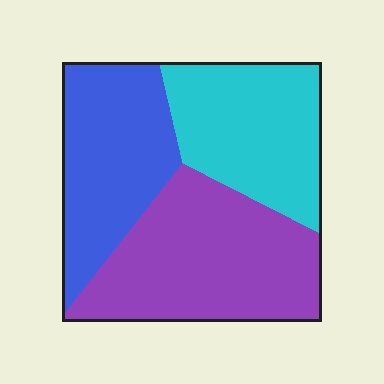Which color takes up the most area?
Purple, at roughly 40%.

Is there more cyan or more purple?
Purple.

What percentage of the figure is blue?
Blue covers roughly 30% of the figure.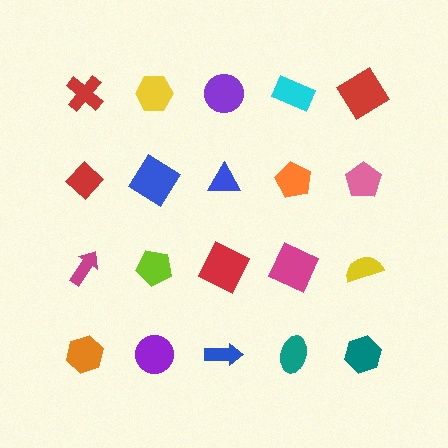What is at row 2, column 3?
A blue triangle.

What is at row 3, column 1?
A magenta arrow.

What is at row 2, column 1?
A red diamond.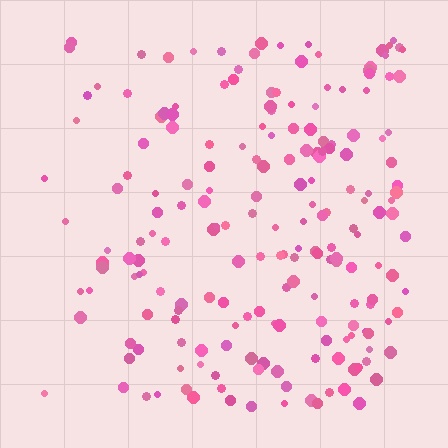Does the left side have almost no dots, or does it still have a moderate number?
Still a moderate number, just noticeably fewer than the right.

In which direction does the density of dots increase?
From left to right, with the right side densest.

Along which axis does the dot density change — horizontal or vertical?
Horizontal.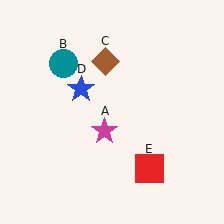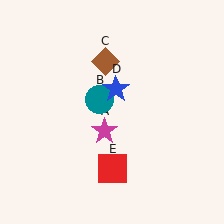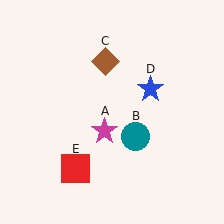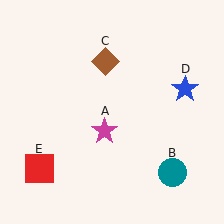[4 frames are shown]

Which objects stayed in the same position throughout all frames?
Magenta star (object A) and brown diamond (object C) remained stationary.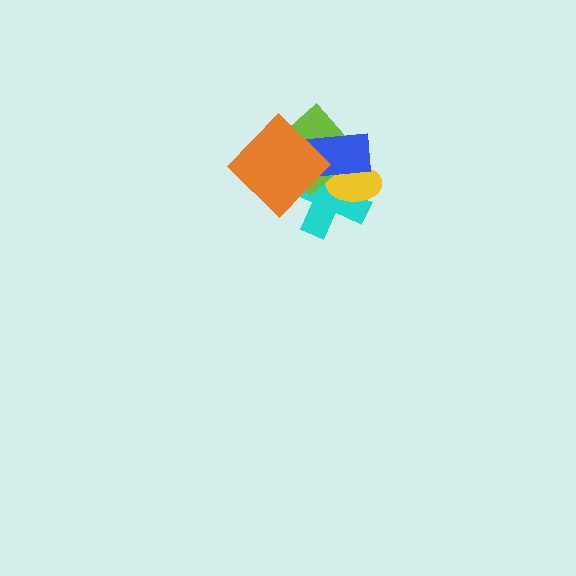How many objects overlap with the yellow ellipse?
3 objects overlap with the yellow ellipse.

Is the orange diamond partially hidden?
No, no other shape covers it.